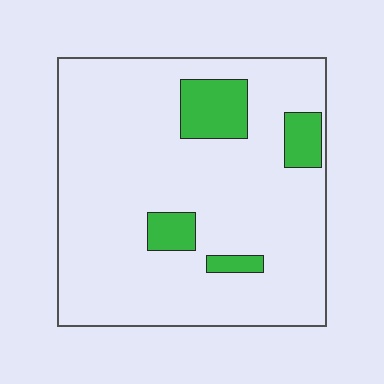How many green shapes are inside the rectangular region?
4.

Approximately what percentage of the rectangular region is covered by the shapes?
Approximately 15%.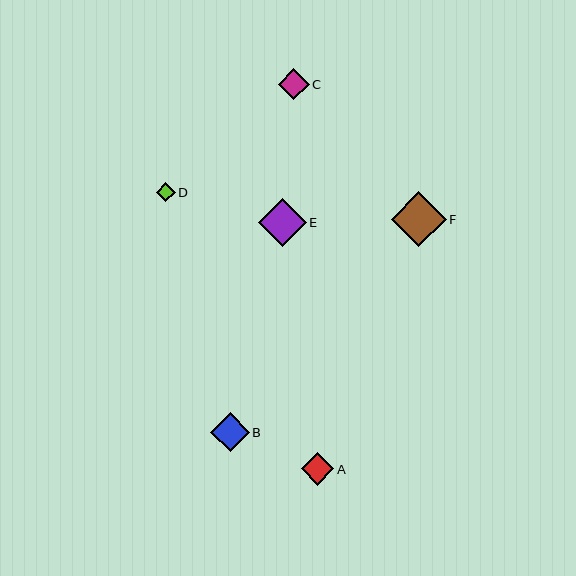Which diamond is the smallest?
Diamond D is the smallest with a size of approximately 18 pixels.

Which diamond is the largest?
Diamond F is the largest with a size of approximately 55 pixels.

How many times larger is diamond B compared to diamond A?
Diamond B is approximately 1.2 times the size of diamond A.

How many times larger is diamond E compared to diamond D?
Diamond E is approximately 2.6 times the size of diamond D.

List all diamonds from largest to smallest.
From largest to smallest: F, E, B, A, C, D.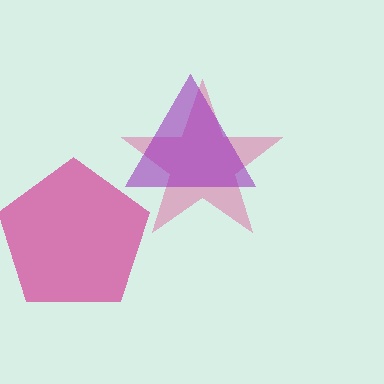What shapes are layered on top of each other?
The layered shapes are: a pink star, a magenta pentagon, a purple triangle.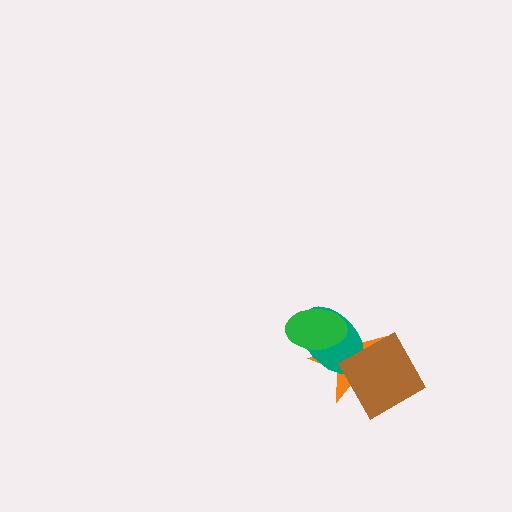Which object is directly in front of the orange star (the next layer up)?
The teal ellipse is directly in front of the orange star.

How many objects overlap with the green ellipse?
2 objects overlap with the green ellipse.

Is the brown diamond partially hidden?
No, no other shape covers it.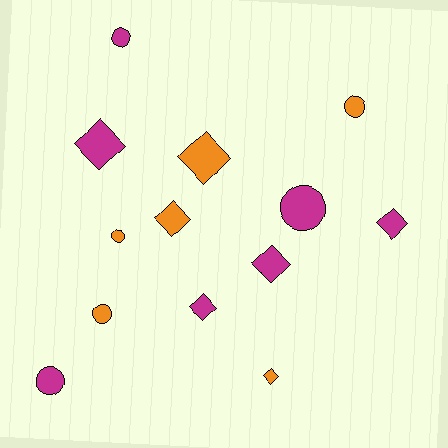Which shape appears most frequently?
Diamond, with 7 objects.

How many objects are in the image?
There are 13 objects.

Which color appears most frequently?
Magenta, with 7 objects.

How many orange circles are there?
There are 3 orange circles.